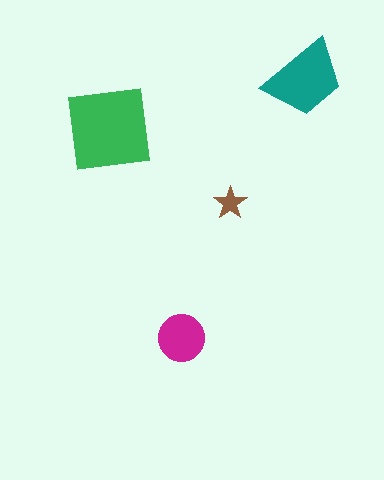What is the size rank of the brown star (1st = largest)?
4th.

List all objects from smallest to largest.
The brown star, the magenta circle, the teal trapezoid, the green square.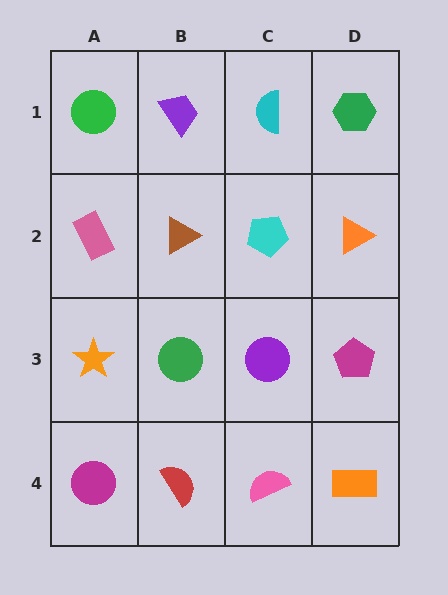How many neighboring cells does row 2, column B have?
4.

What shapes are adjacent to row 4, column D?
A magenta pentagon (row 3, column D), a pink semicircle (row 4, column C).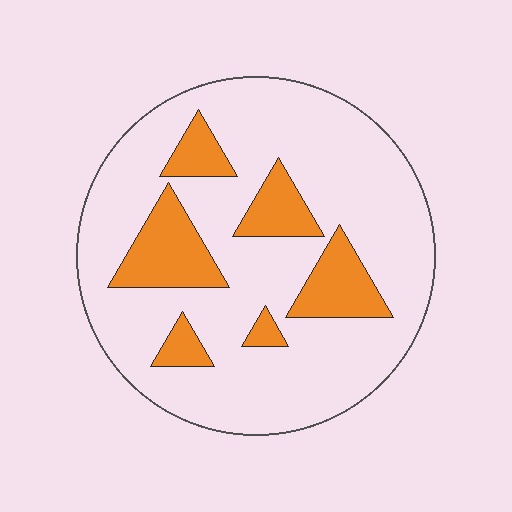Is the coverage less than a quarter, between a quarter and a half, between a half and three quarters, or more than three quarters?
Less than a quarter.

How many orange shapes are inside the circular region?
6.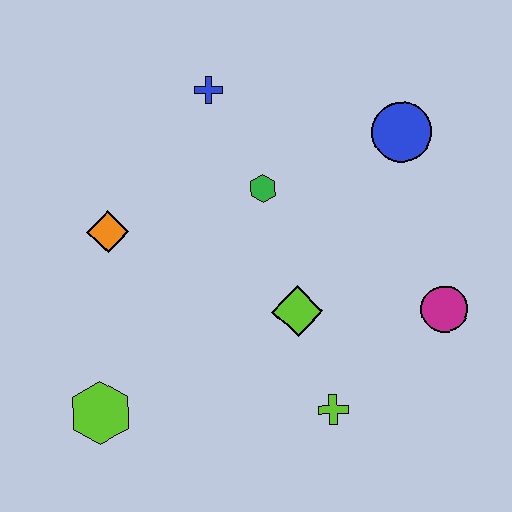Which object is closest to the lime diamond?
The lime cross is closest to the lime diamond.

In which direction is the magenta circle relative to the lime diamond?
The magenta circle is to the right of the lime diamond.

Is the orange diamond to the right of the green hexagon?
No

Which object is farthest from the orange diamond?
The magenta circle is farthest from the orange diamond.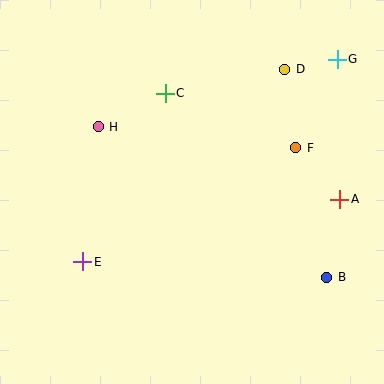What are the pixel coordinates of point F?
Point F is at (296, 148).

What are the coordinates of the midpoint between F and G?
The midpoint between F and G is at (317, 104).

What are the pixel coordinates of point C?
Point C is at (165, 93).